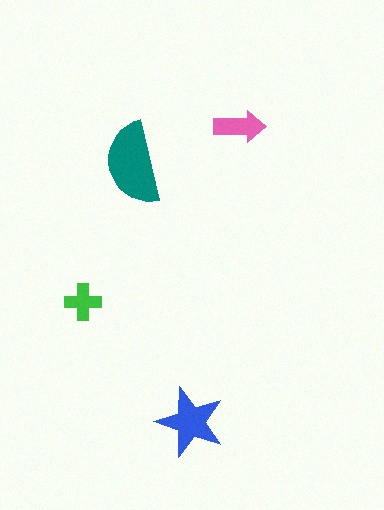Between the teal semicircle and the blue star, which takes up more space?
The teal semicircle.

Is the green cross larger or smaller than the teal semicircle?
Smaller.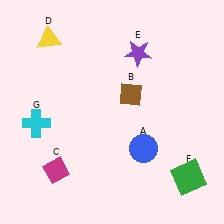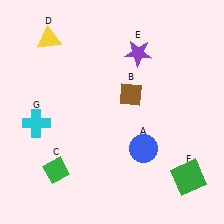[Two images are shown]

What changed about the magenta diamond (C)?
In Image 1, C is magenta. In Image 2, it changed to green.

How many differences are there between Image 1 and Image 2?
There is 1 difference between the two images.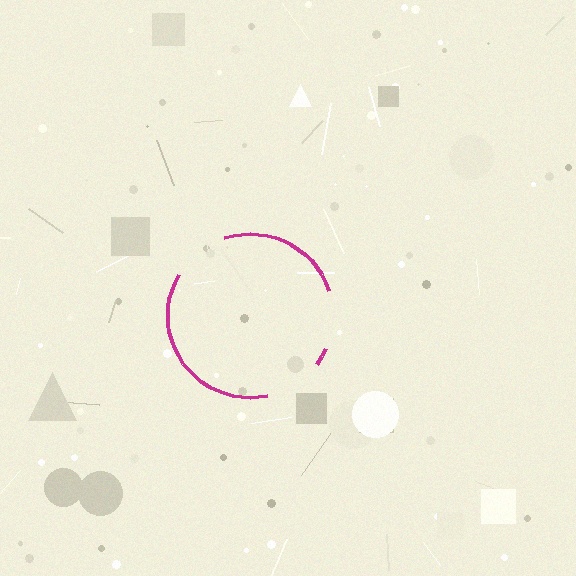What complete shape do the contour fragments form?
The contour fragments form a circle.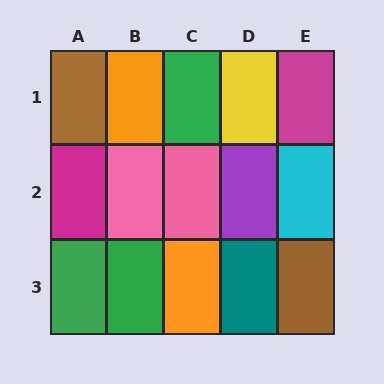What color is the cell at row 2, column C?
Pink.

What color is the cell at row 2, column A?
Magenta.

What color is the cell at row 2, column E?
Cyan.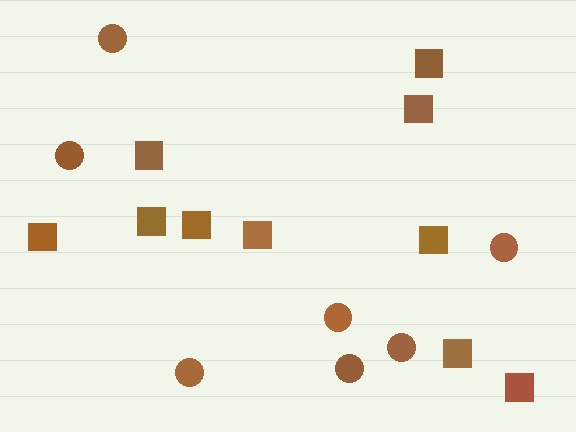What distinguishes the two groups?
There are 2 groups: one group of squares (10) and one group of circles (7).